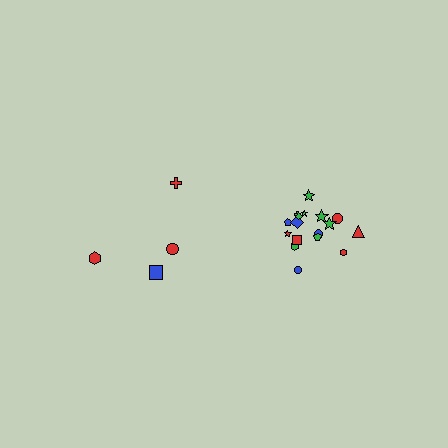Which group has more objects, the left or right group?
The right group.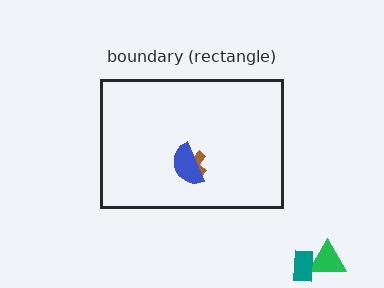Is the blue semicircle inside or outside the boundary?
Inside.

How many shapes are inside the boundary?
2 inside, 2 outside.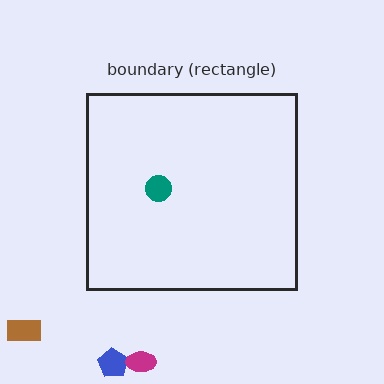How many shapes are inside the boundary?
1 inside, 3 outside.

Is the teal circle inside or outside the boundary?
Inside.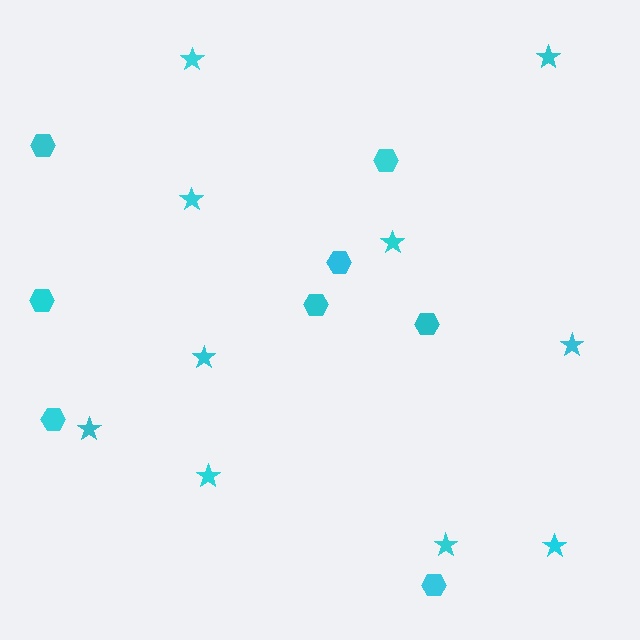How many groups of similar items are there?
There are 2 groups: one group of stars (10) and one group of hexagons (8).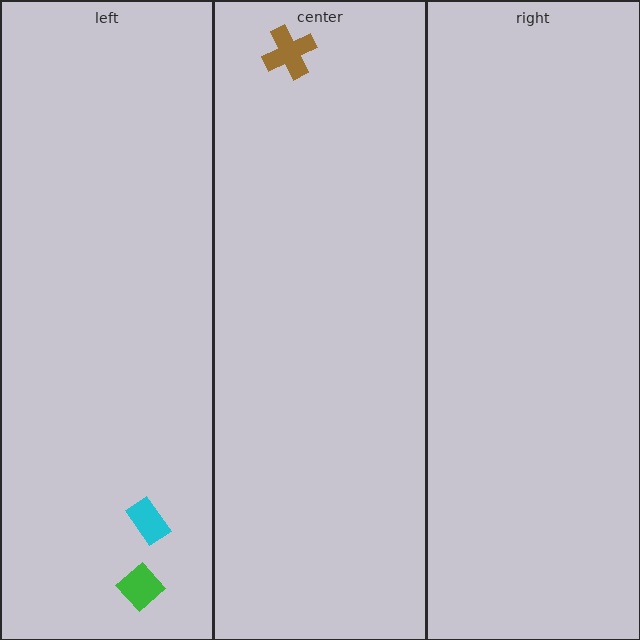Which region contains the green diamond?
The left region.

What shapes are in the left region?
The green diamond, the cyan rectangle.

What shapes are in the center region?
The brown cross.